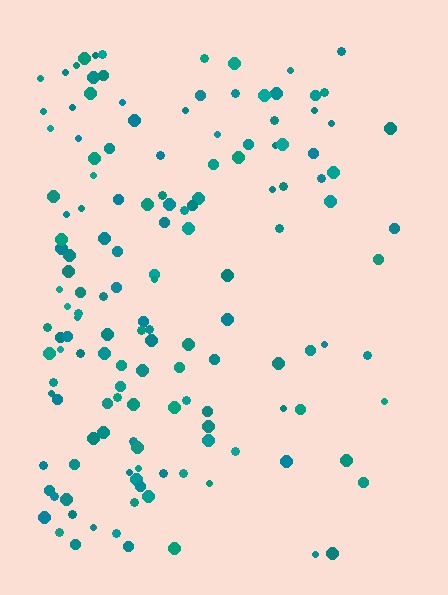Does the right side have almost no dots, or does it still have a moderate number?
Still a moderate number, just noticeably fewer than the left.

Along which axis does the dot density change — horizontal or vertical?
Horizontal.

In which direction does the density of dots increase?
From right to left, with the left side densest.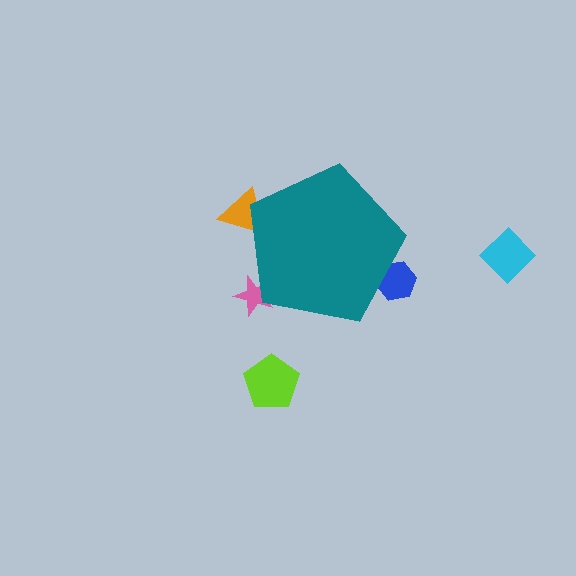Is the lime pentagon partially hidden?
No, the lime pentagon is fully visible.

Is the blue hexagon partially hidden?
Yes, the blue hexagon is partially hidden behind the teal pentagon.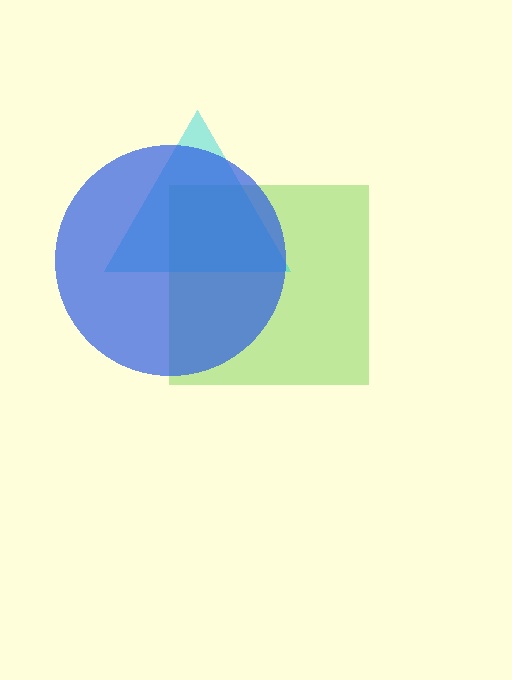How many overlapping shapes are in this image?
There are 3 overlapping shapes in the image.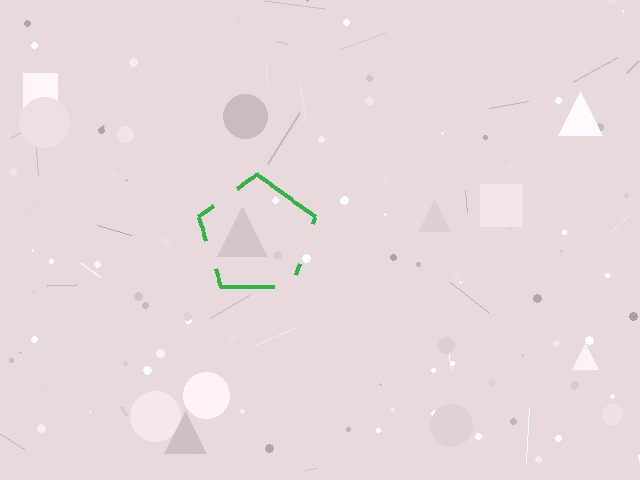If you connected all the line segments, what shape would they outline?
They would outline a pentagon.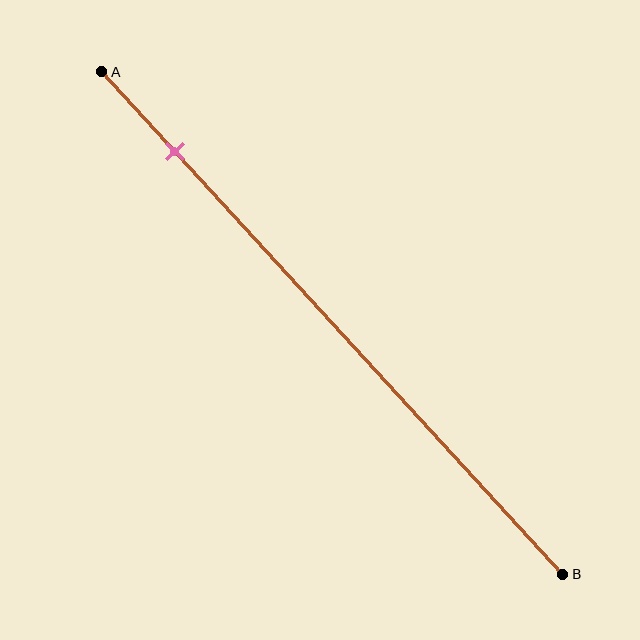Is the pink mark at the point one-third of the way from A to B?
No, the mark is at about 15% from A, not at the 33% one-third point.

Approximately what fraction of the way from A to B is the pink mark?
The pink mark is approximately 15% of the way from A to B.